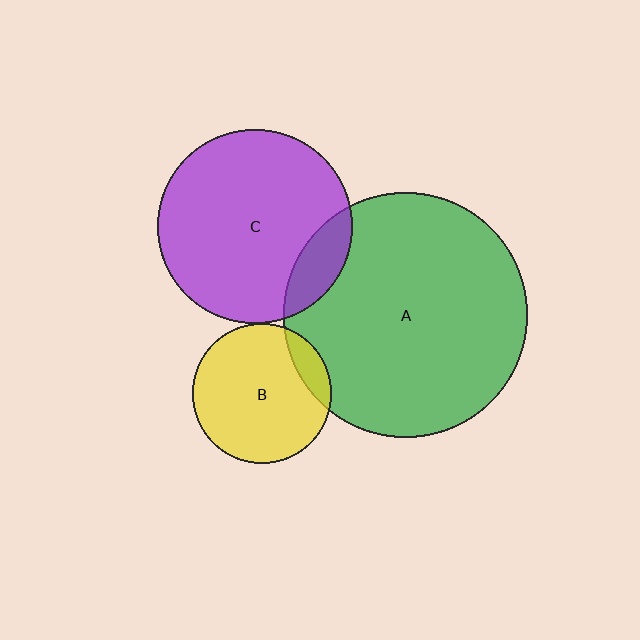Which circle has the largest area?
Circle A (green).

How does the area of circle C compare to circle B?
Approximately 2.0 times.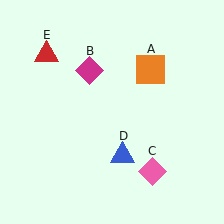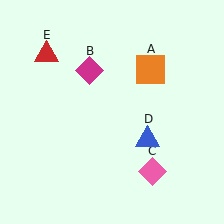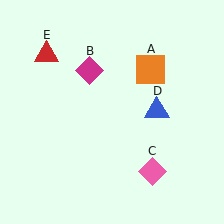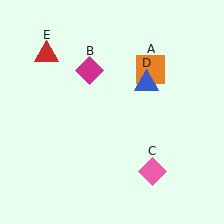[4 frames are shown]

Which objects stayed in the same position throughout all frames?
Orange square (object A) and magenta diamond (object B) and pink diamond (object C) and red triangle (object E) remained stationary.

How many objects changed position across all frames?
1 object changed position: blue triangle (object D).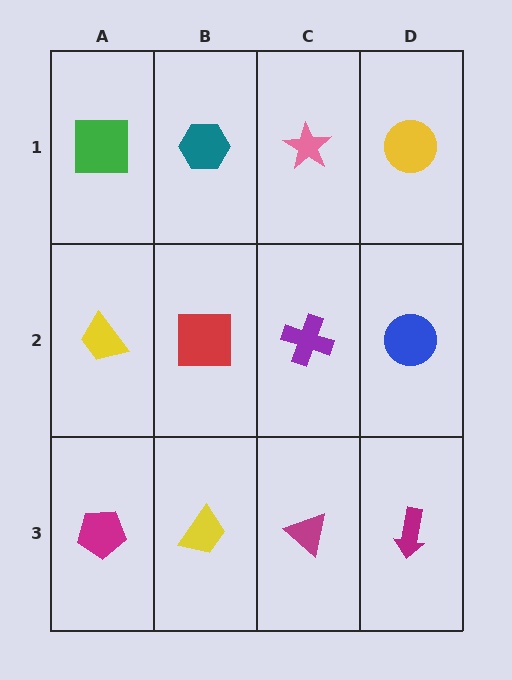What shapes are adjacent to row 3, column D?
A blue circle (row 2, column D), a magenta triangle (row 3, column C).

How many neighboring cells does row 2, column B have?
4.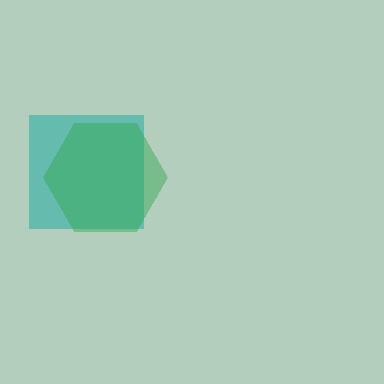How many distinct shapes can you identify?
There are 2 distinct shapes: a teal square, a green hexagon.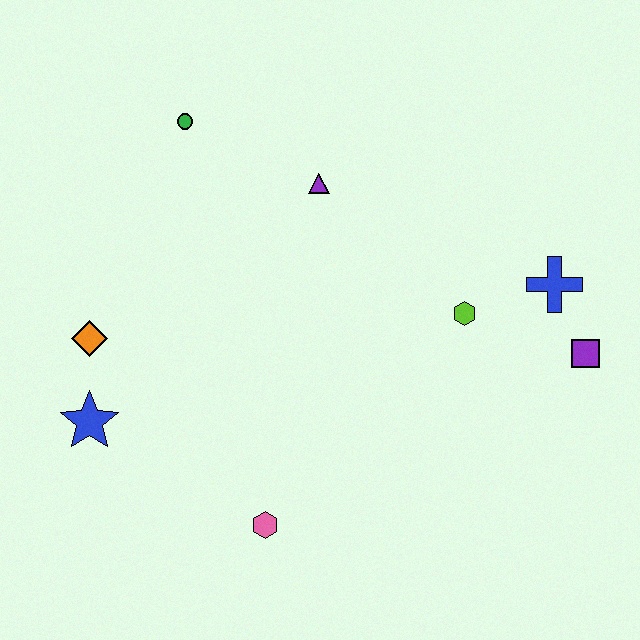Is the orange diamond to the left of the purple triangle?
Yes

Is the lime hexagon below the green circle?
Yes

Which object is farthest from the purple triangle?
The pink hexagon is farthest from the purple triangle.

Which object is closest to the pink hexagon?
The blue star is closest to the pink hexagon.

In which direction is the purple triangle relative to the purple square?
The purple triangle is to the left of the purple square.